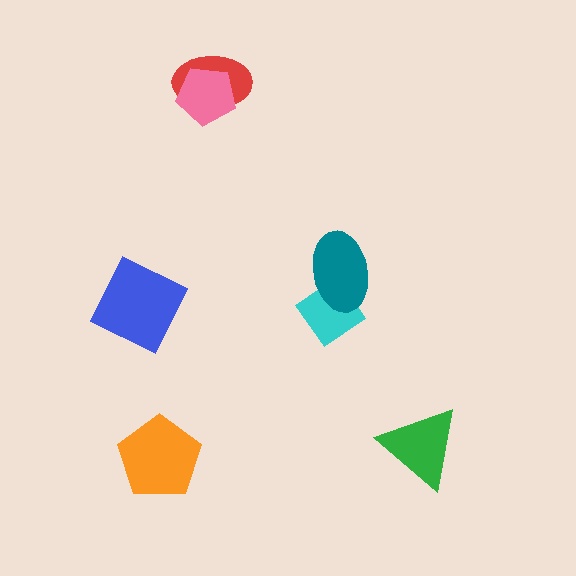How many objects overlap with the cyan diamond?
1 object overlaps with the cyan diamond.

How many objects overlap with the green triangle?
0 objects overlap with the green triangle.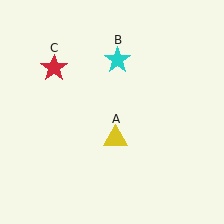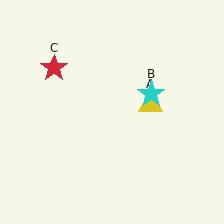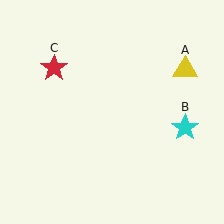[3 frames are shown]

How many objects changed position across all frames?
2 objects changed position: yellow triangle (object A), cyan star (object B).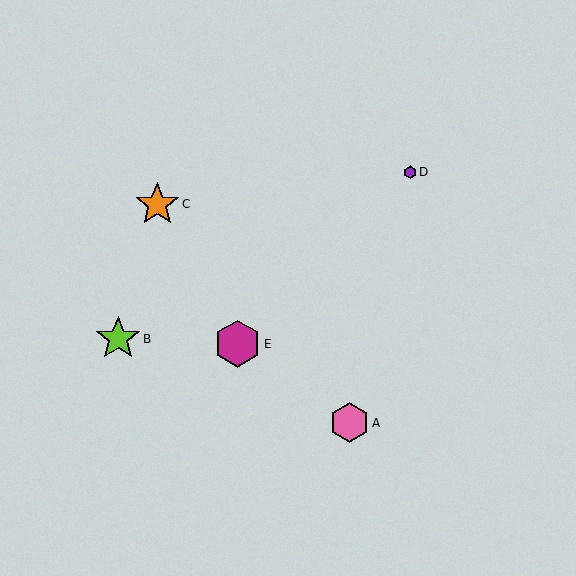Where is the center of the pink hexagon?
The center of the pink hexagon is at (349, 423).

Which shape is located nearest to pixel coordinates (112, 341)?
The lime star (labeled B) at (118, 339) is nearest to that location.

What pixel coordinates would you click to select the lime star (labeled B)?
Click at (118, 339) to select the lime star B.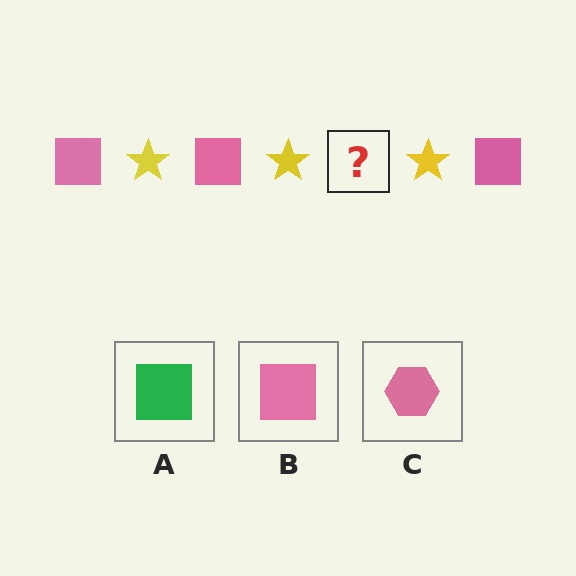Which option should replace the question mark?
Option B.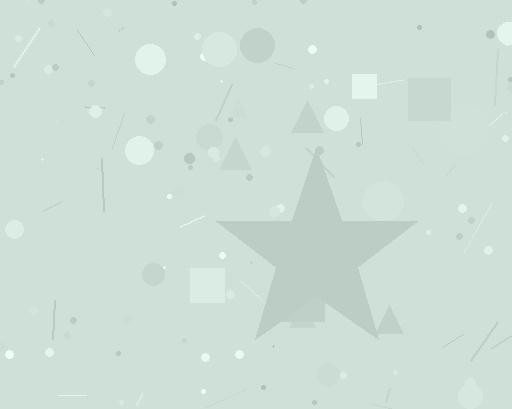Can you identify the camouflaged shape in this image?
The camouflaged shape is a star.